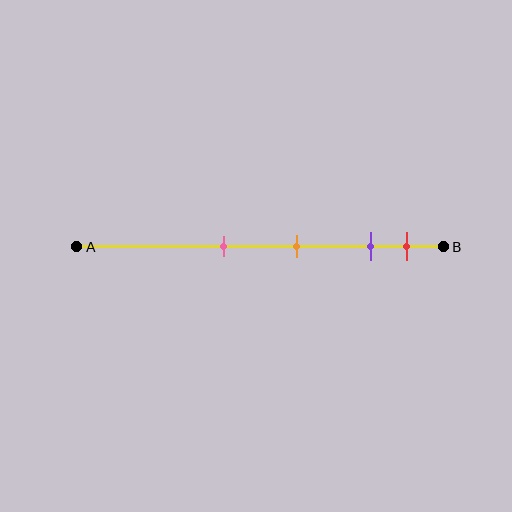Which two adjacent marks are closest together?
The purple and red marks are the closest adjacent pair.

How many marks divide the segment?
There are 4 marks dividing the segment.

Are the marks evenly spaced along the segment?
No, the marks are not evenly spaced.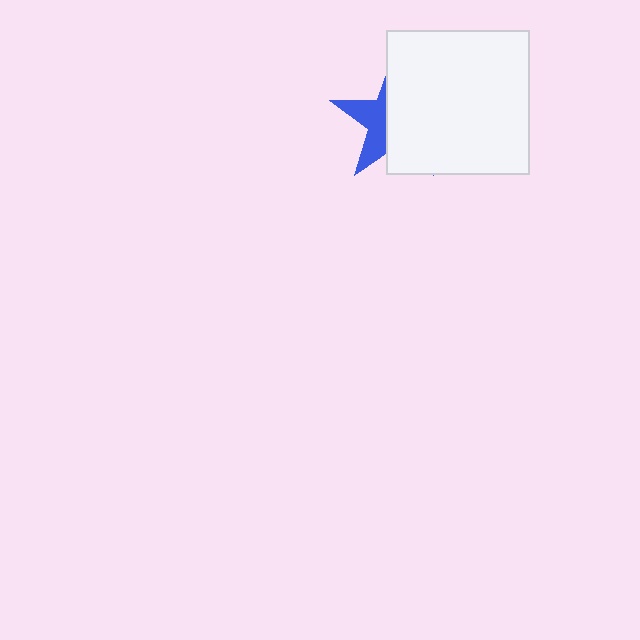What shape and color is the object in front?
The object in front is a white square.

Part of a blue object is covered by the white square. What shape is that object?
It is a star.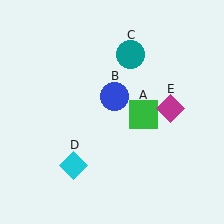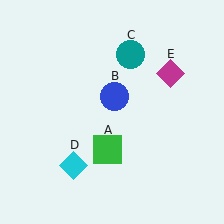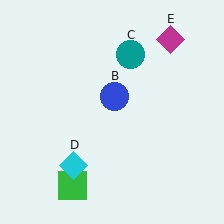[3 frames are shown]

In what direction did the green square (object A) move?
The green square (object A) moved down and to the left.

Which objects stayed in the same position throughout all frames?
Blue circle (object B) and teal circle (object C) and cyan diamond (object D) remained stationary.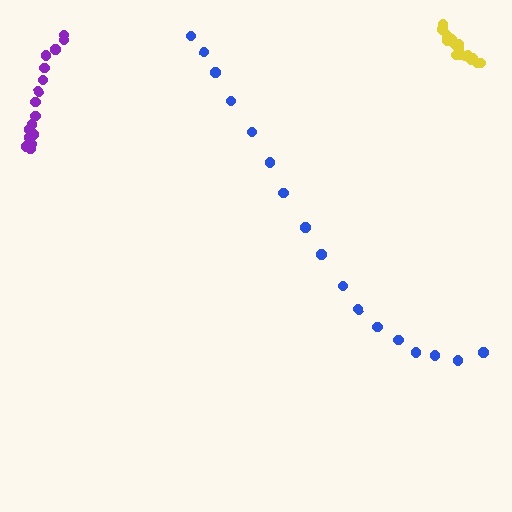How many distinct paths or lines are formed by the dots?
There are 3 distinct paths.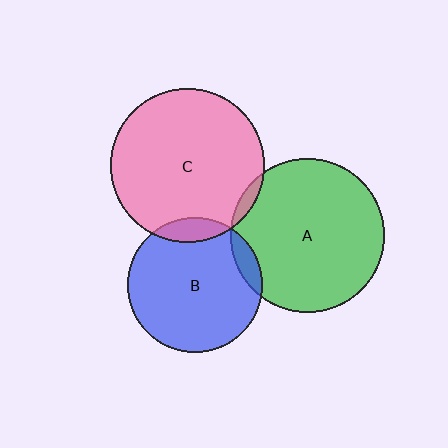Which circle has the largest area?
Circle C (pink).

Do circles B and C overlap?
Yes.